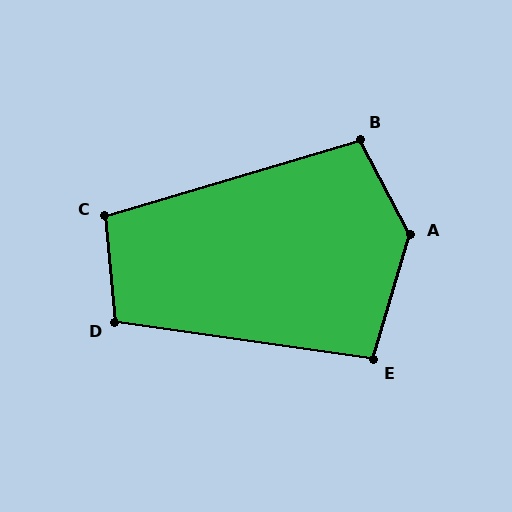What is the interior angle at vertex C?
Approximately 101 degrees (obtuse).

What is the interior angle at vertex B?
Approximately 101 degrees (obtuse).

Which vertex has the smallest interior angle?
E, at approximately 99 degrees.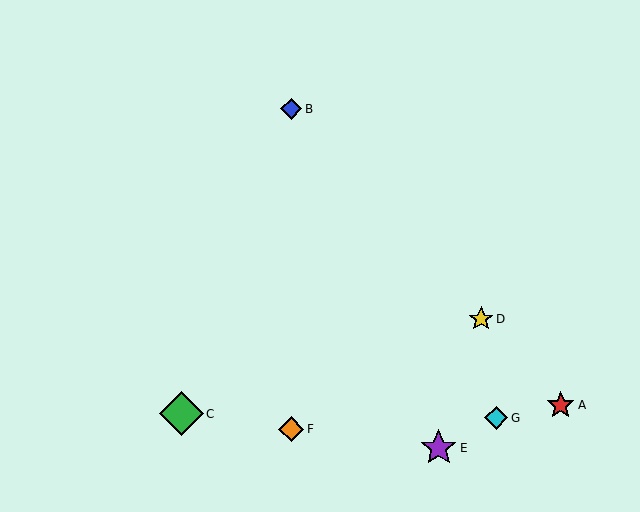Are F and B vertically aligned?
Yes, both are at x≈291.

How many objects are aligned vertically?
2 objects (B, F) are aligned vertically.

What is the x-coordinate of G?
Object G is at x≈496.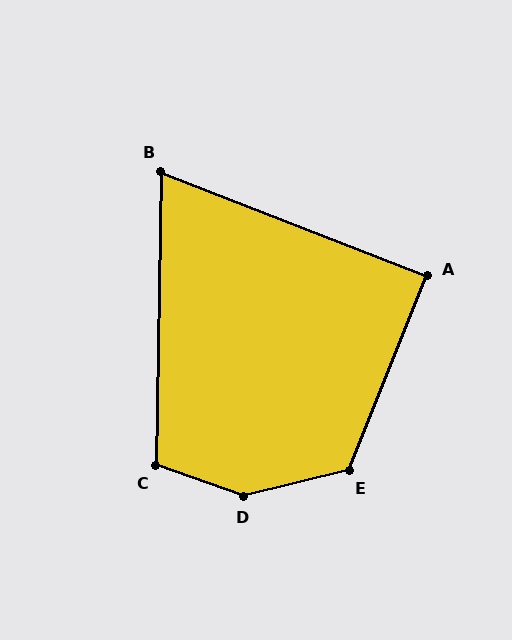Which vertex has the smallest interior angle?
B, at approximately 70 degrees.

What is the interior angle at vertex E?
Approximately 126 degrees (obtuse).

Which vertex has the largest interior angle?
D, at approximately 147 degrees.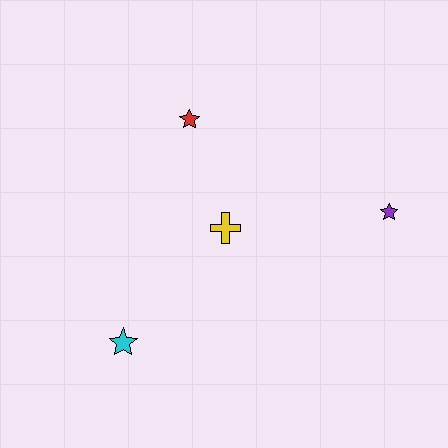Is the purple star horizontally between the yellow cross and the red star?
No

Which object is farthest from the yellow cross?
The purple star is farthest from the yellow cross.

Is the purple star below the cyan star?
No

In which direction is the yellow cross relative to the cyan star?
The yellow cross is above the cyan star.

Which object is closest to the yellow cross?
The red star is closest to the yellow cross.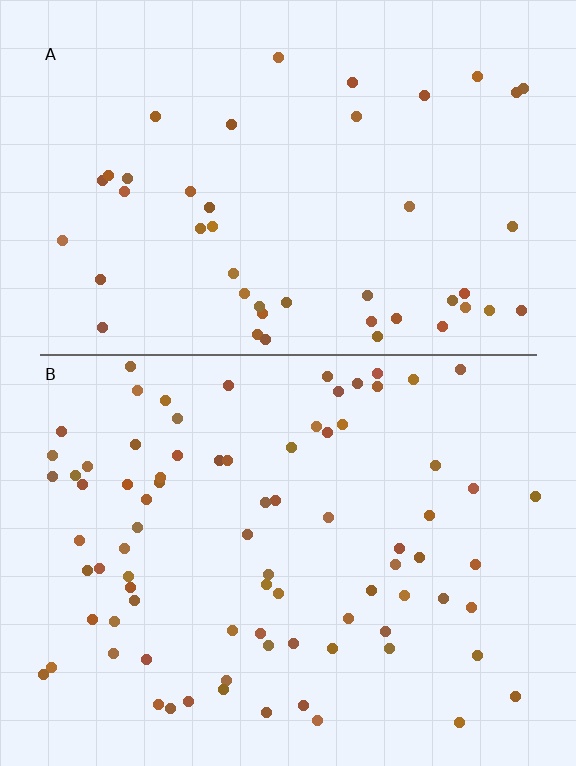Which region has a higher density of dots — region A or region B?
B (the bottom).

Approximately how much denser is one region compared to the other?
Approximately 1.8× — region B over region A.